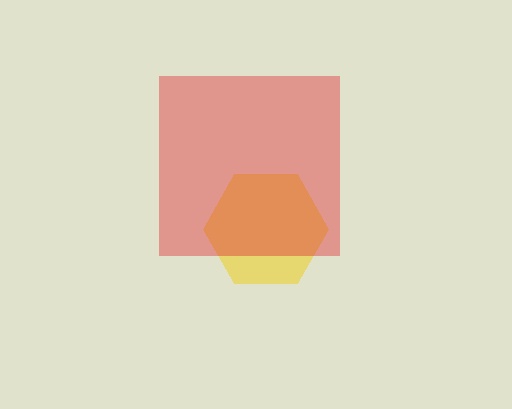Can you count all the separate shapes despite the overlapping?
Yes, there are 2 separate shapes.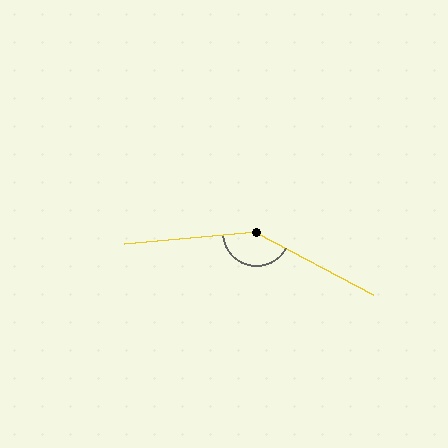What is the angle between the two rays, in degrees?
Approximately 147 degrees.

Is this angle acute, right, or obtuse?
It is obtuse.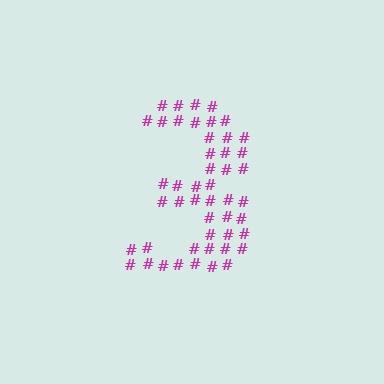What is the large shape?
The large shape is the digit 3.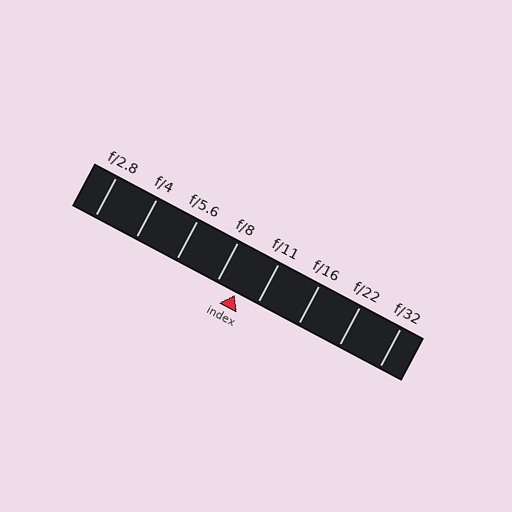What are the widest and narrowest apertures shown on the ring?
The widest aperture shown is f/2.8 and the narrowest is f/32.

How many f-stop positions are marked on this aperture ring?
There are 8 f-stop positions marked.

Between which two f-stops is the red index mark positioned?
The index mark is between f/8 and f/11.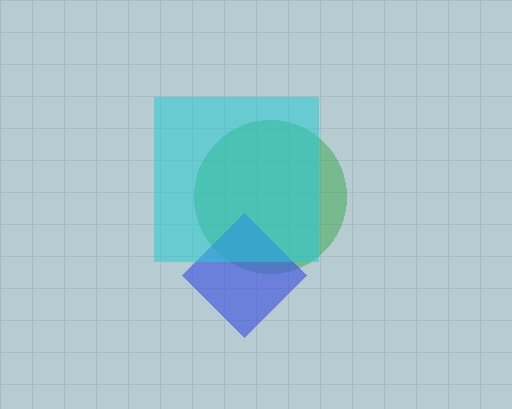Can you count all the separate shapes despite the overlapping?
Yes, there are 3 separate shapes.